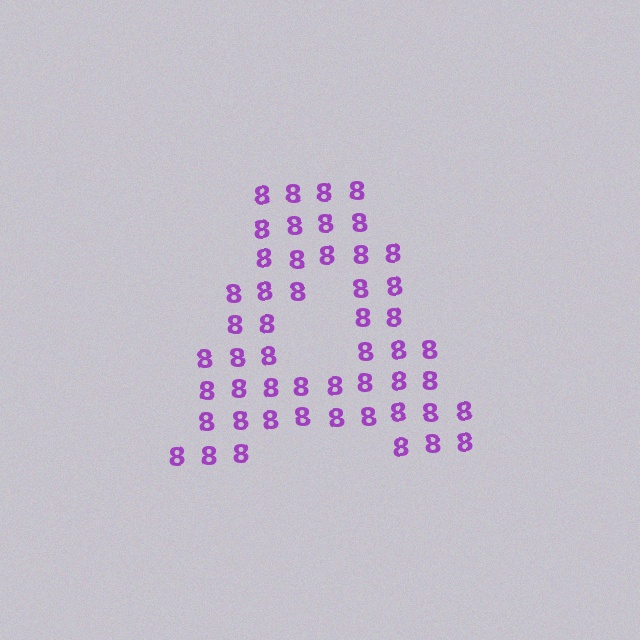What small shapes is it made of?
It is made of small digit 8's.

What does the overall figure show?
The overall figure shows the letter A.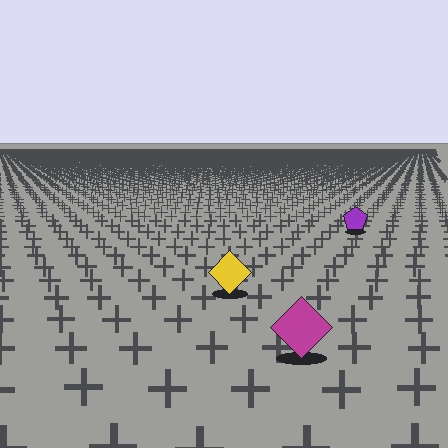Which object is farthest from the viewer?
The purple pentagon is farthest from the viewer. It appears smaller and the ground texture around it is denser.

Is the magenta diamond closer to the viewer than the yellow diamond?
Yes. The magenta diamond is closer — you can tell from the texture gradient: the ground texture is coarser near it.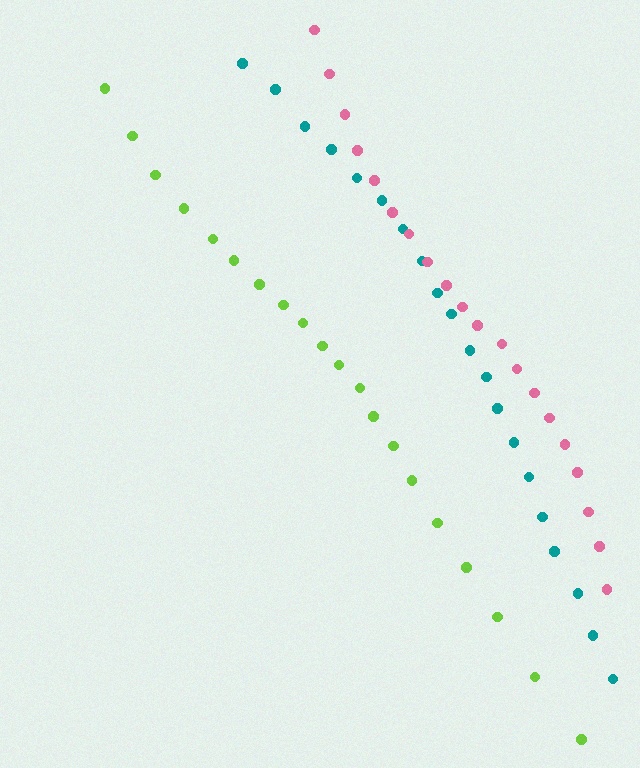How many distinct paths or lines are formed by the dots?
There are 3 distinct paths.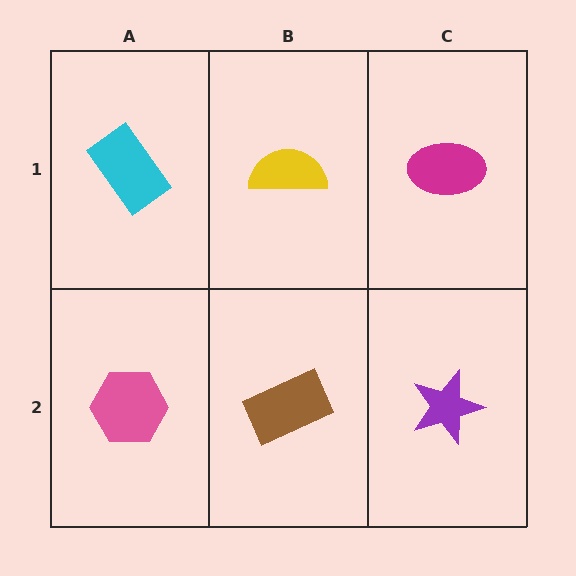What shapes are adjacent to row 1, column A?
A pink hexagon (row 2, column A), a yellow semicircle (row 1, column B).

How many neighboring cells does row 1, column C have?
2.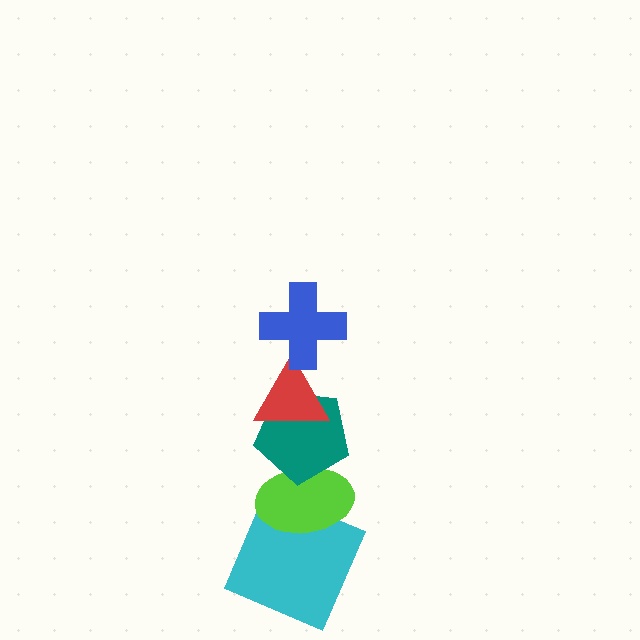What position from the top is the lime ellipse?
The lime ellipse is 4th from the top.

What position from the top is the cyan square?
The cyan square is 5th from the top.